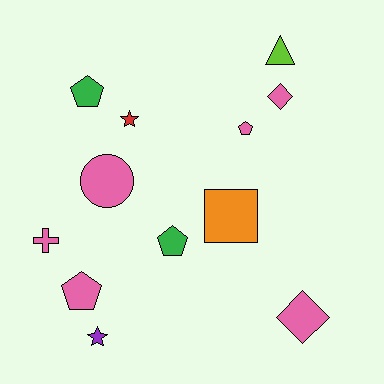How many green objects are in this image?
There are 2 green objects.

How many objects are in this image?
There are 12 objects.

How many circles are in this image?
There is 1 circle.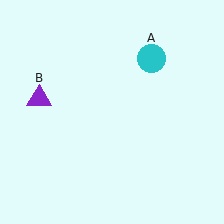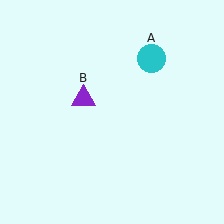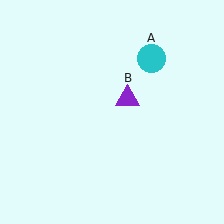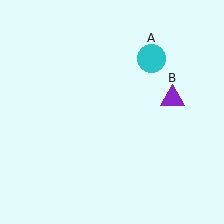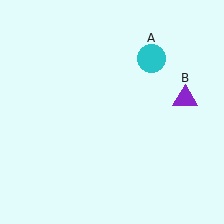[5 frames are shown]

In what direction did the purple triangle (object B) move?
The purple triangle (object B) moved right.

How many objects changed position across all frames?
1 object changed position: purple triangle (object B).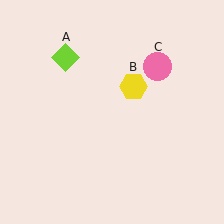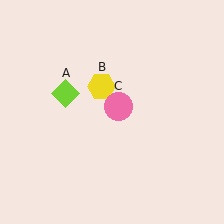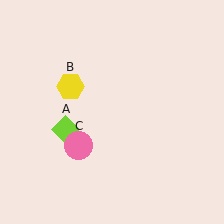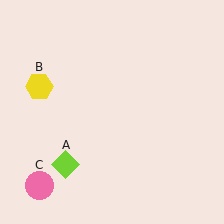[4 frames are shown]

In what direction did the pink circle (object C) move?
The pink circle (object C) moved down and to the left.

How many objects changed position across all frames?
3 objects changed position: lime diamond (object A), yellow hexagon (object B), pink circle (object C).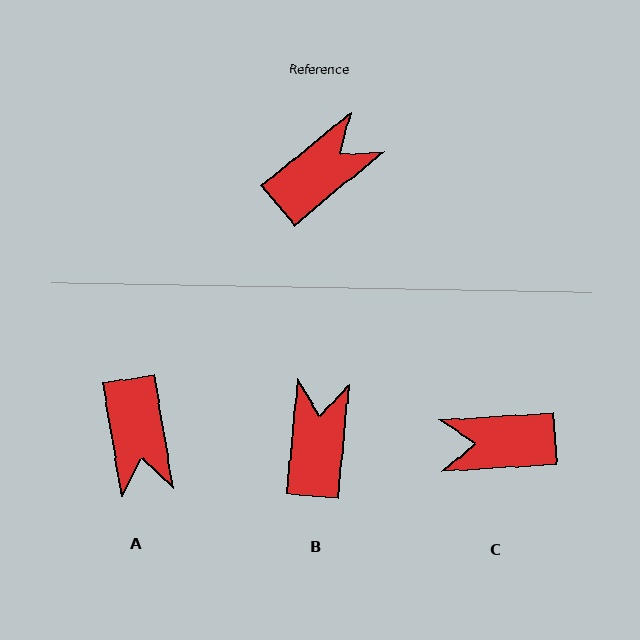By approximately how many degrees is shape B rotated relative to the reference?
Approximately 45 degrees counter-clockwise.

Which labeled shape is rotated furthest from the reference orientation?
C, about 144 degrees away.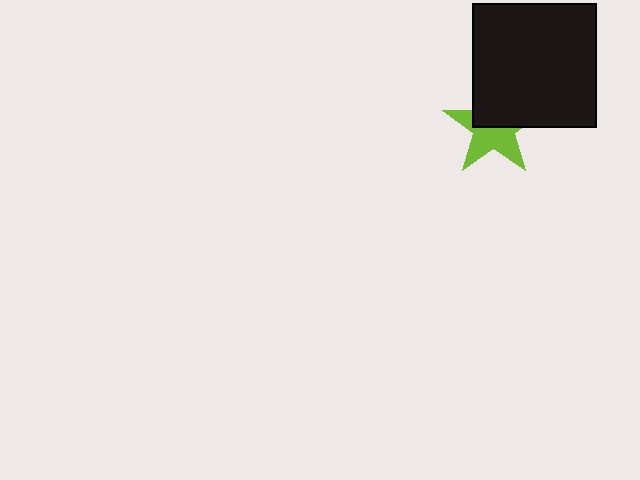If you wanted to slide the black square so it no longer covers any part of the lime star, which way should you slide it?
Slide it up — that is the most direct way to separate the two shapes.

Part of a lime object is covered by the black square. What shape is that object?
It is a star.